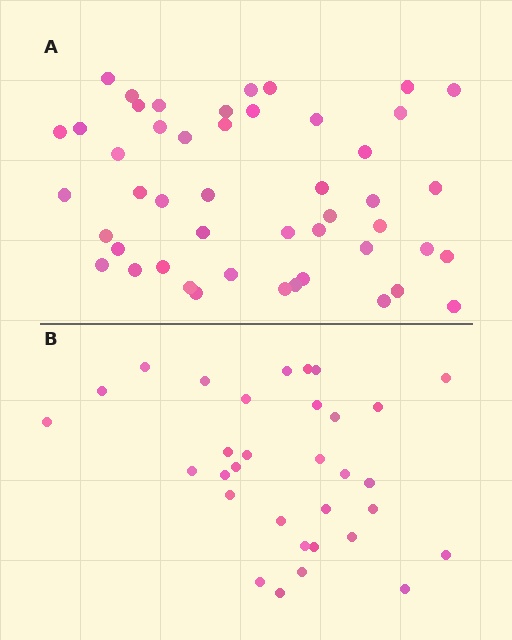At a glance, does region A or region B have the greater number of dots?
Region A (the top region) has more dots.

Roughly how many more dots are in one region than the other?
Region A has approximately 15 more dots than region B.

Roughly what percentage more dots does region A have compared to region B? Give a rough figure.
About 50% more.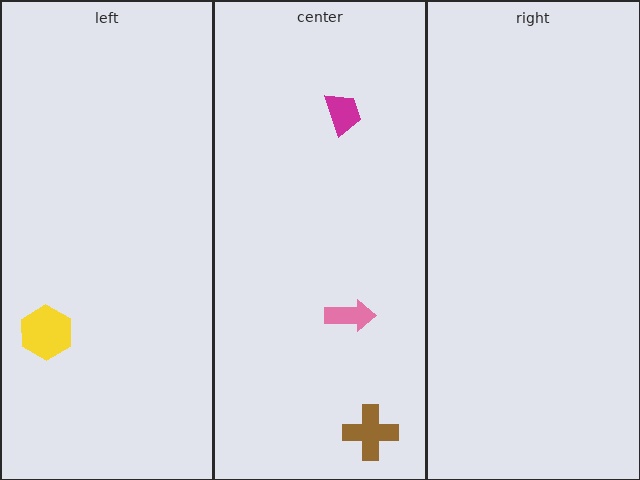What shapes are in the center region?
The pink arrow, the brown cross, the magenta trapezoid.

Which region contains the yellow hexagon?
The left region.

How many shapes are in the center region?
3.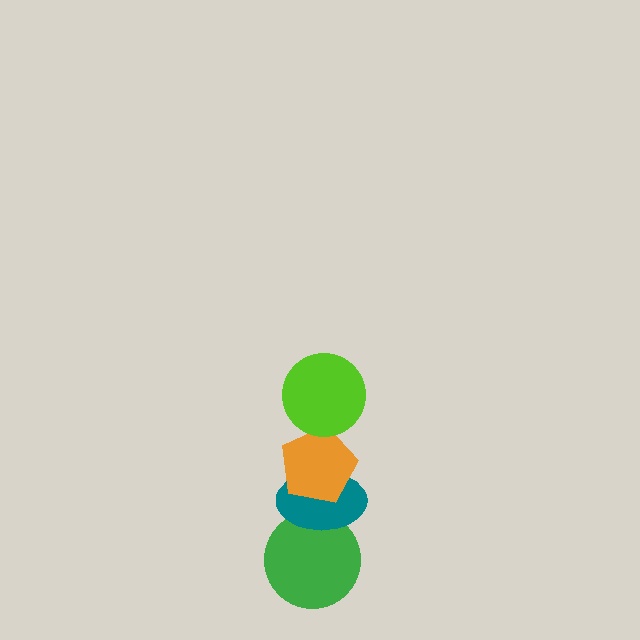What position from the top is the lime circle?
The lime circle is 1st from the top.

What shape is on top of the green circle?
The teal ellipse is on top of the green circle.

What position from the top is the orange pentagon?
The orange pentagon is 2nd from the top.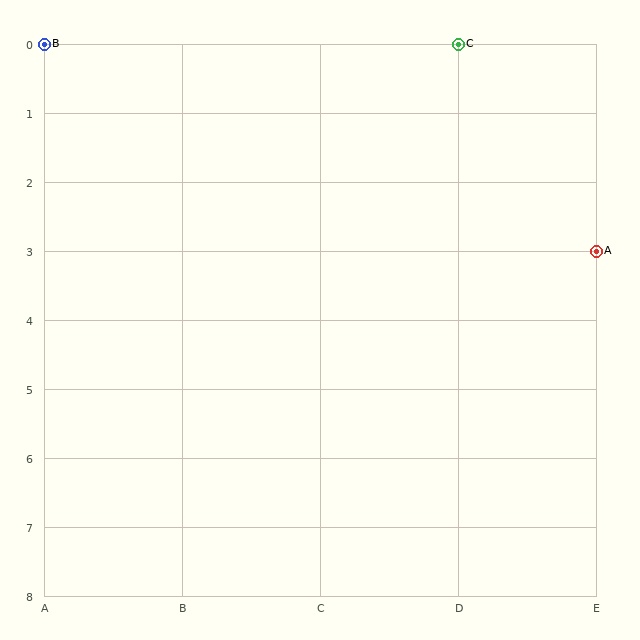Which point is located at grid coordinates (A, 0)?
Point B is at (A, 0).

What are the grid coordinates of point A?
Point A is at grid coordinates (E, 3).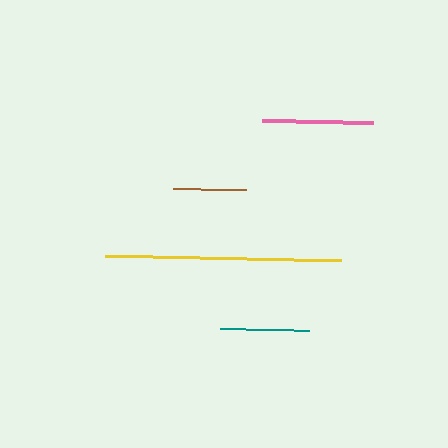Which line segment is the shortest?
The brown line is the shortest at approximately 72 pixels.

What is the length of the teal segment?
The teal segment is approximately 89 pixels long.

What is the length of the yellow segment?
The yellow segment is approximately 236 pixels long.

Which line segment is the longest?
The yellow line is the longest at approximately 236 pixels.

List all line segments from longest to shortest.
From longest to shortest: yellow, pink, teal, brown.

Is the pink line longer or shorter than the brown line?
The pink line is longer than the brown line.